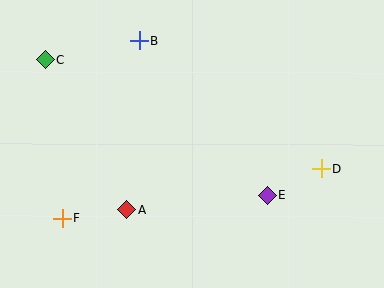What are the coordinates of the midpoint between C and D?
The midpoint between C and D is at (183, 114).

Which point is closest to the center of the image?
Point E at (267, 195) is closest to the center.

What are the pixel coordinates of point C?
Point C is at (46, 59).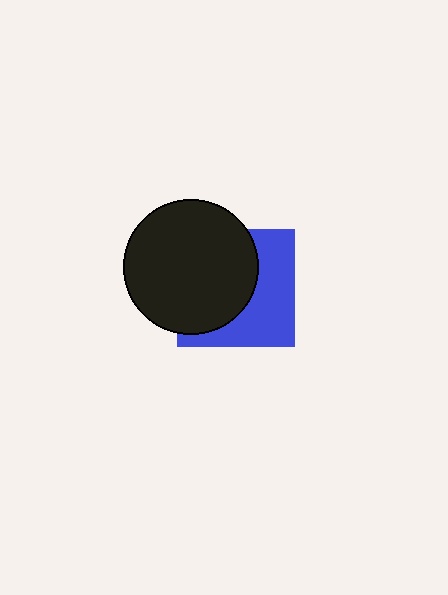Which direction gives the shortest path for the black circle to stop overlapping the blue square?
Moving left gives the shortest separation.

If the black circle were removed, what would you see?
You would see the complete blue square.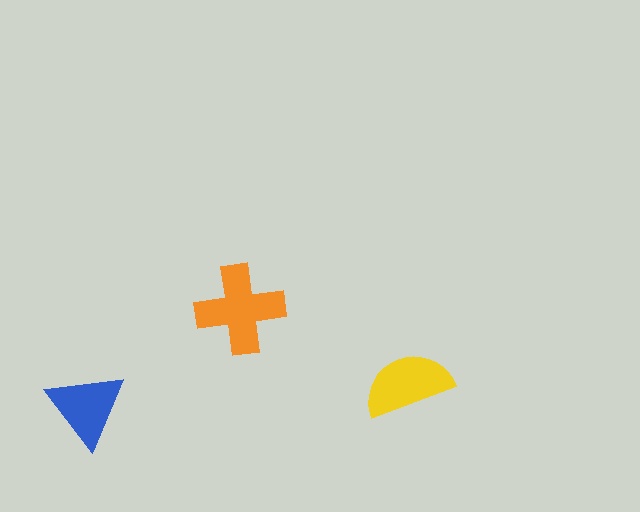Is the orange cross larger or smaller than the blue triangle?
Larger.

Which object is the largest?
The orange cross.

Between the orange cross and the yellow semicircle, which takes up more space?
The orange cross.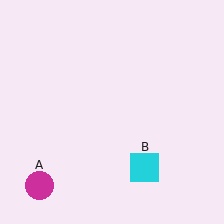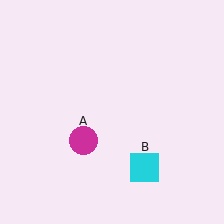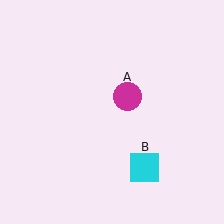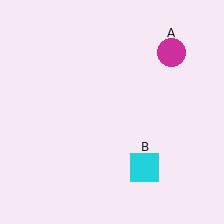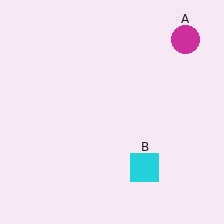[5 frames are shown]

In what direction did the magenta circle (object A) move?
The magenta circle (object A) moved up and to the right.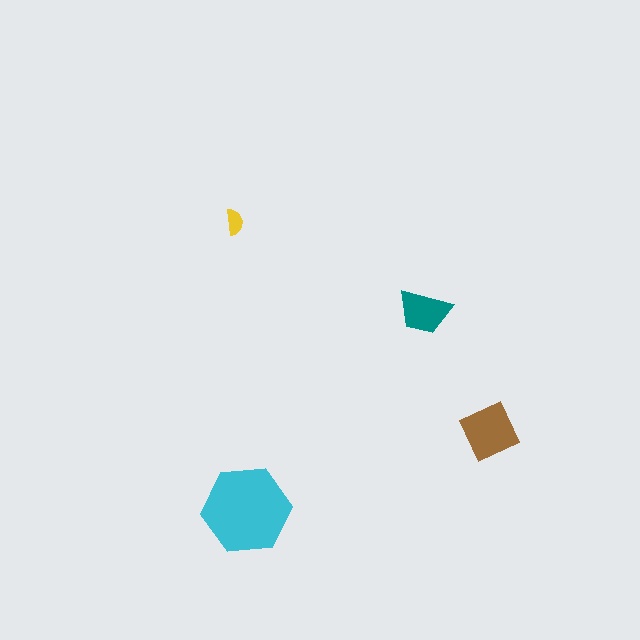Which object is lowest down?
The cyan hexagon is bottommost.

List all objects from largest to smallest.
The cyan hexagon, the brown diamond, the teal trapezoid, the yellow semicircle.